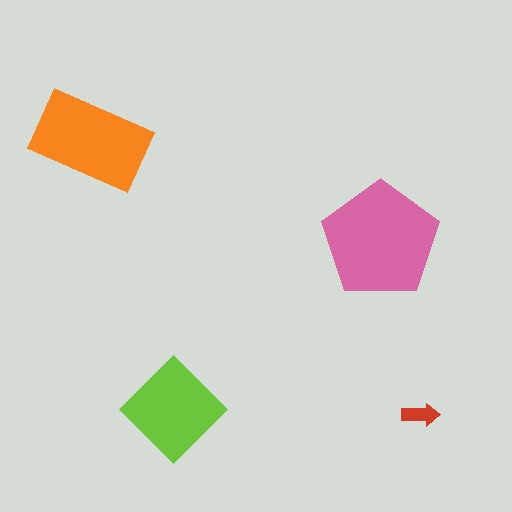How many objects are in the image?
There are 4 objects in the image.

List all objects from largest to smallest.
The pink pentagon, the orange rectangle, the lime diamond, the red arrow.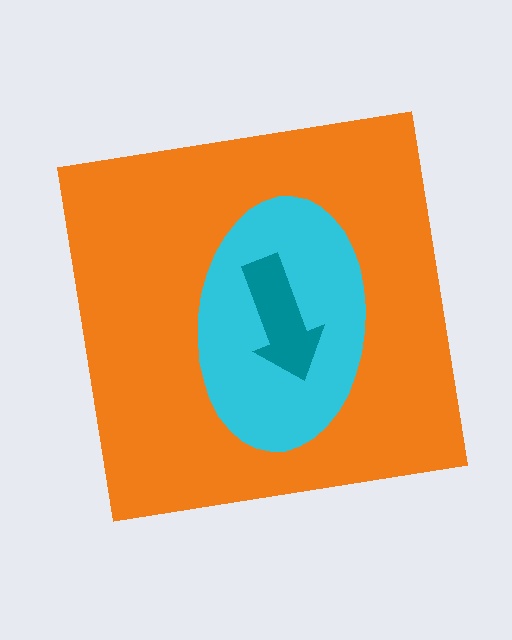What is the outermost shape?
The orange square.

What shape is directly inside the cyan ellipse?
The teal arrow.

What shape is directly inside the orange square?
The cyan ellipse.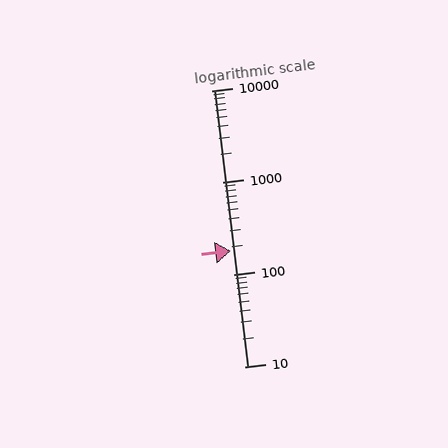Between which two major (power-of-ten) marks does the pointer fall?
The pointer is between 100 and 1000.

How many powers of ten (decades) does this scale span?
The scale spans 3 decades, from 10 to 10000.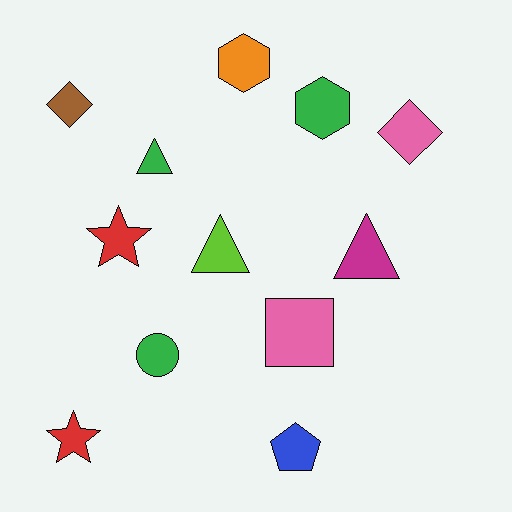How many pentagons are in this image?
There is 1 pentagon.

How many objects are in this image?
There are 12 objects.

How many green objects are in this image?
There are 3 green objects.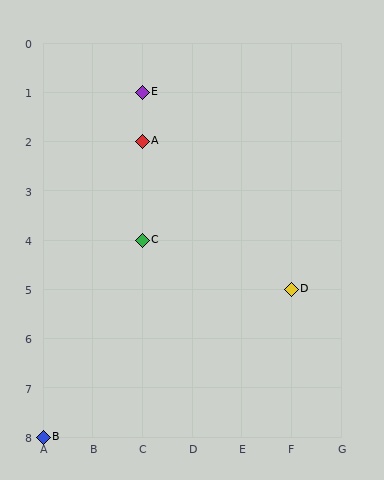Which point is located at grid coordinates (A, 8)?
Point B is at (A, 8).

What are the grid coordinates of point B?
Point B is at grid coordinates (A, 8).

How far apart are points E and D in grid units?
Points E and D are 3 columns and 4 rows apart (about 5.0 grid units diagonally).